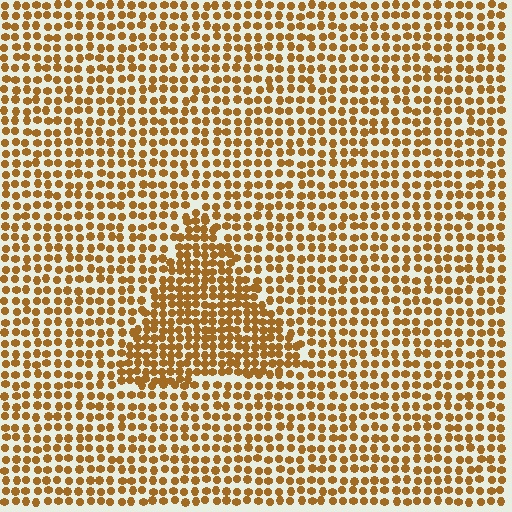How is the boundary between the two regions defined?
The boundary is defined by a change in element density (approximately 1.6x ratio). All elements are the same color, size, and shape.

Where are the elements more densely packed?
The elements are more densely packed inside the triangle boundary.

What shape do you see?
I see a triangle.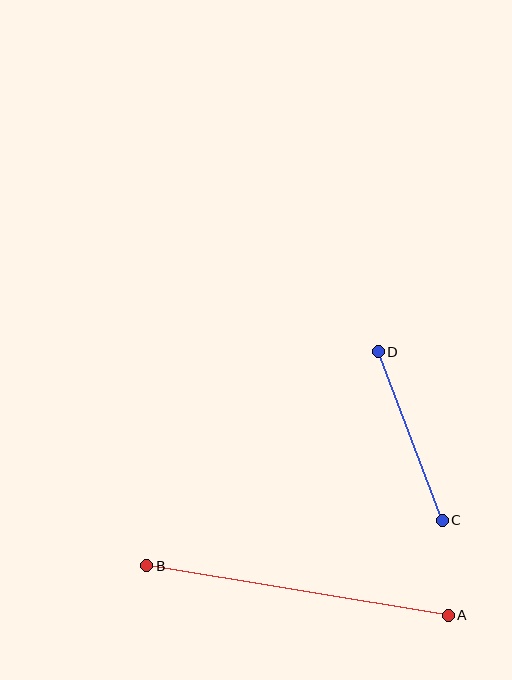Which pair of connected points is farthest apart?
Points A and B are farthest apart.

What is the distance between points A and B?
The distance is approximately 306 pixels.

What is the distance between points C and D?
The distance is approximately 180 pixels.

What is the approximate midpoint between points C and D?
The midpoint is at approximately (410, 436) pixels.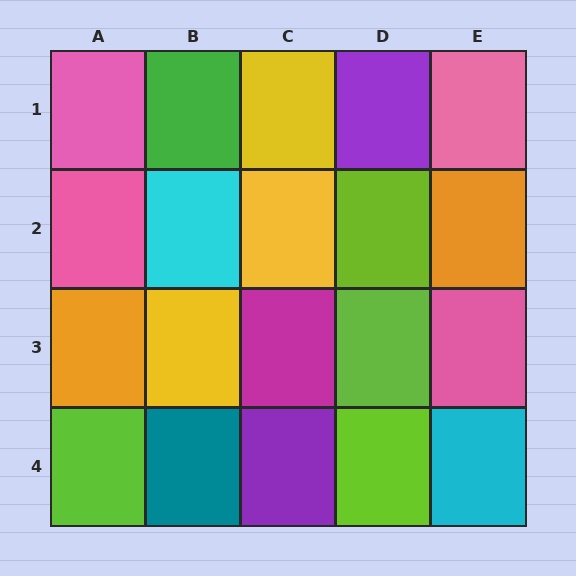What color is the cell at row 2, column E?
Orange.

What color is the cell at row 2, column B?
Cyan.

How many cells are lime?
4 cells are lime.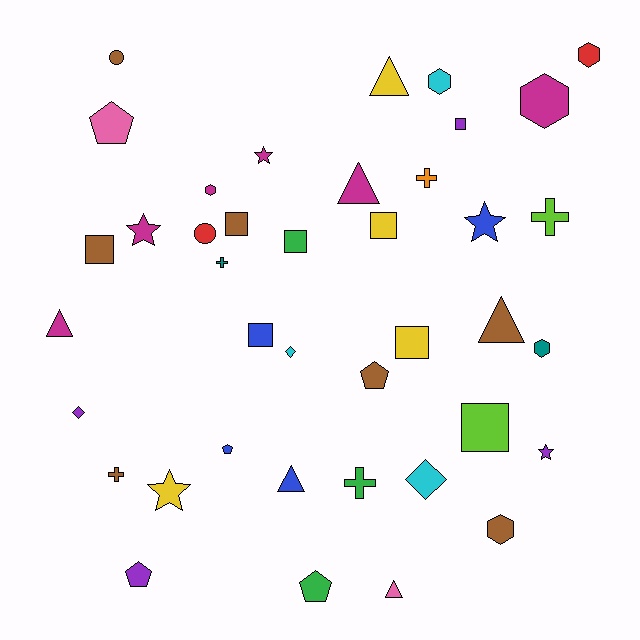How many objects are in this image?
There are 40 objects.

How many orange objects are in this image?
There is 1 orange object.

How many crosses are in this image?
There are 5 crosses.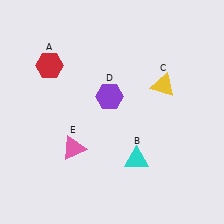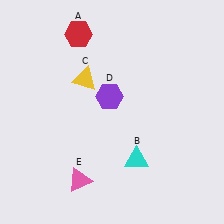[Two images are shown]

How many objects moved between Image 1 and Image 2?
3 objects moved between the two images.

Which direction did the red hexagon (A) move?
The red hexagon (A) moved up.